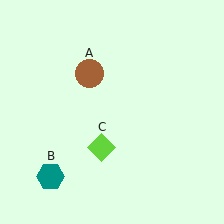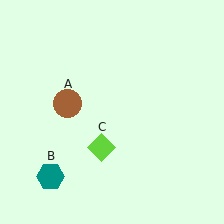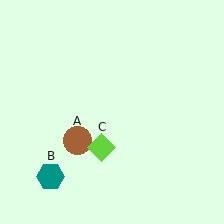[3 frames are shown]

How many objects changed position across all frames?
1 object changed position: brown circle (object A).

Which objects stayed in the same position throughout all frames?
Teal hexagon (object B) and lime diamond (object C) remained stationary.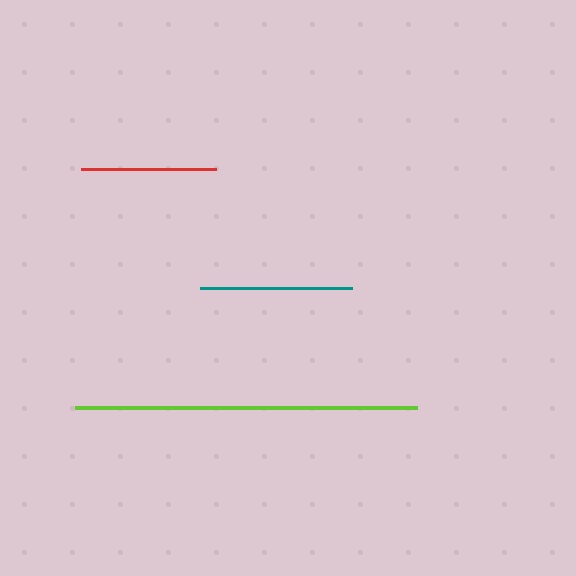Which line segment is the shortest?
The red line is the shortest at approximately 134 pixels.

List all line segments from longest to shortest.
From longest to shortest: lime, teal, red.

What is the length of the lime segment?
The lime segment is approximately 342 pixels long.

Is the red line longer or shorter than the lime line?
The lime line is longer than the red line.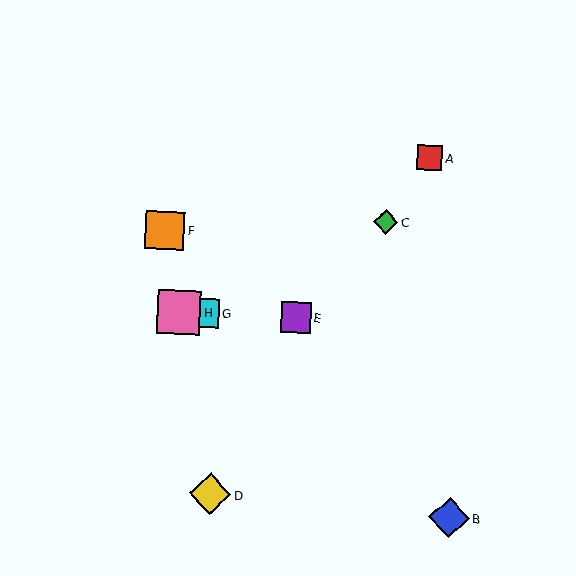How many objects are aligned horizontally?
3 objects (E, G, H) are aligned horizontally.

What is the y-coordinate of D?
Object D is at y≈494.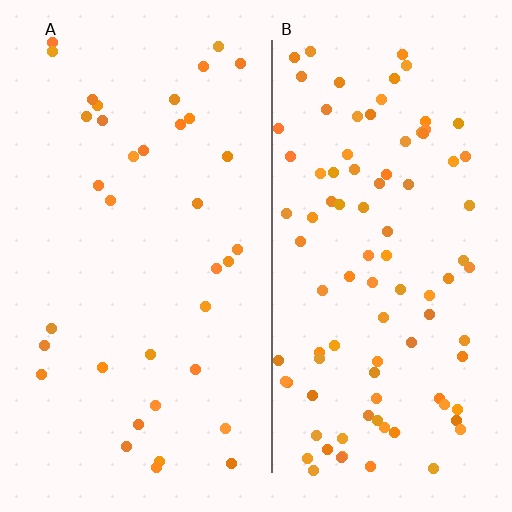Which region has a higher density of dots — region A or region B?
B (the right).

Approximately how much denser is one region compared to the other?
Approximately 2.6× — region B over region A.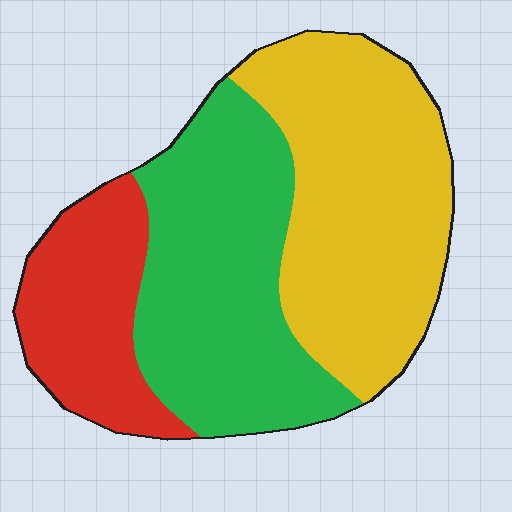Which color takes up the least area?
Red, at roughly 20%.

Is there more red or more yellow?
Yellow.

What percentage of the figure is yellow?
Yellow takes up about two fifths (2/5) of the figure.